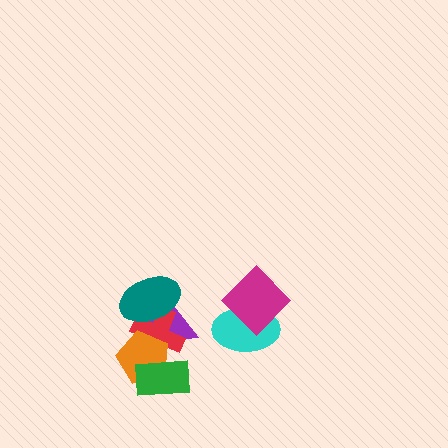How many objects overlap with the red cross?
4 objects overlap with the red cross.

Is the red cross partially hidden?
Yes, it is partially covered by another shape.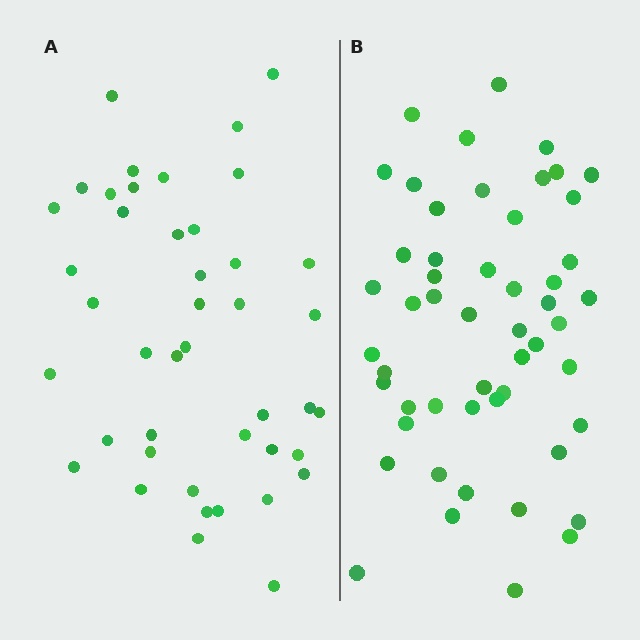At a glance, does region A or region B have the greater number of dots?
Region B (the right region) has more dots.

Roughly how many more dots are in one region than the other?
Region B has roughly 8 or so more dots than region A.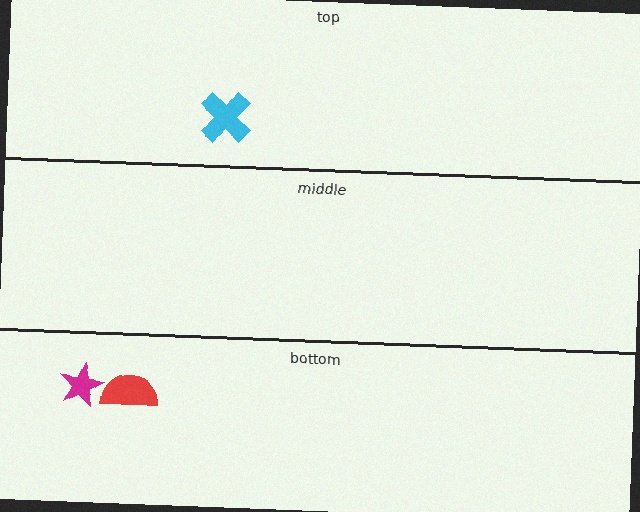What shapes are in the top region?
The cyan cross.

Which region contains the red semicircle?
The bottom region.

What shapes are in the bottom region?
The red semicircle, the magenta star.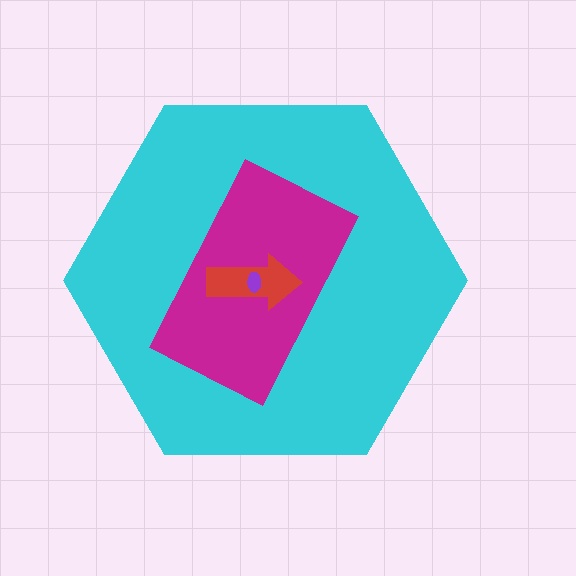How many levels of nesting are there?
4.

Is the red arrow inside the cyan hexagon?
Yes.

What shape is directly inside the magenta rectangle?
The red arrow.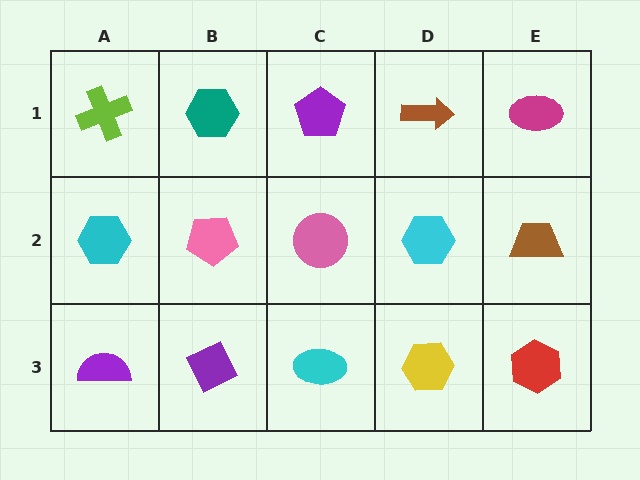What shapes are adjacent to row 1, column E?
A brown trapezoid (row 2, column E), a brown arrow (row 1, column D).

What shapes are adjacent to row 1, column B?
A pink pentagon (row 2, column B), a lime cross (row 1, column A), a purple pentagon (row 1, column C).